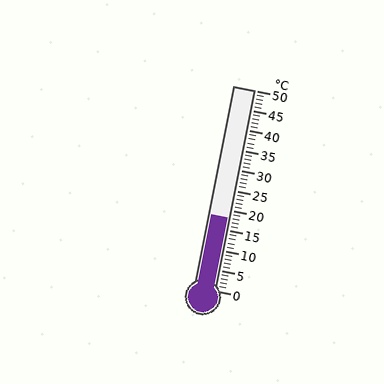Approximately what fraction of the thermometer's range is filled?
The thermometer is filled to approximately 35% of its range.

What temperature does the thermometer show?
The thermometer shows approximately 18°C.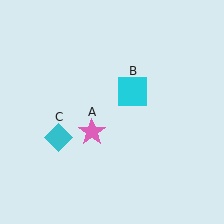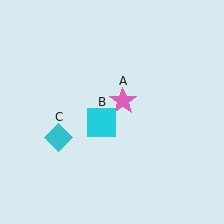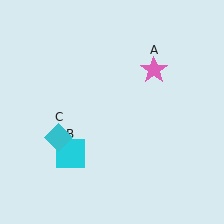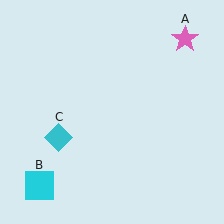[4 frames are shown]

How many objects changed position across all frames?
2 objects changed position: pink star (object A), cyan square (object B).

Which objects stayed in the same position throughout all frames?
Cyan diamond (object C) remained stationary.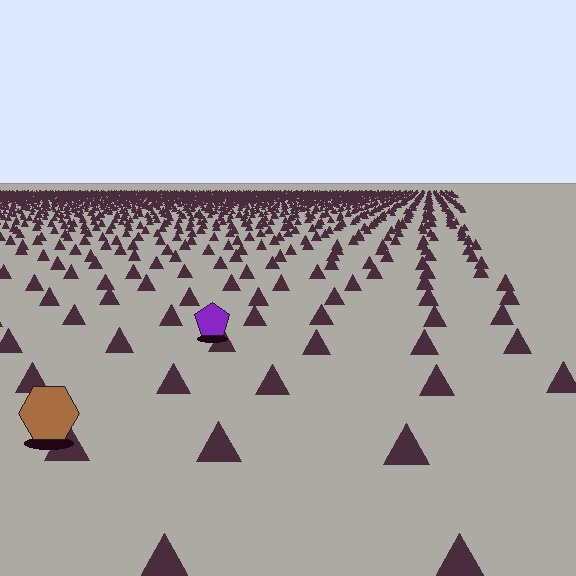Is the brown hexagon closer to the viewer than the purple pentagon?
Yes. The brown hexagon is closer — you can tell from the texture gradient: the ground texture is coarser near it.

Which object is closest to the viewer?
The brown hexagon is closest. The texture marks near it are larger and more spread out.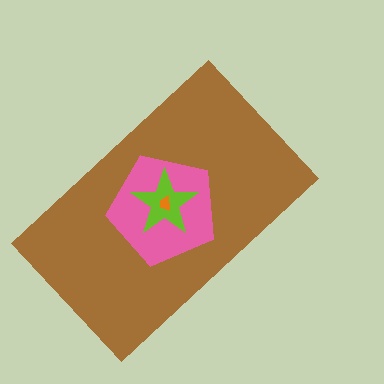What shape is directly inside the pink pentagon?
The lime star.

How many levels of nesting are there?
4.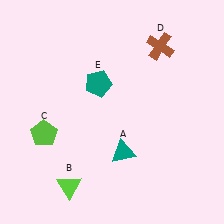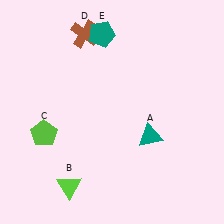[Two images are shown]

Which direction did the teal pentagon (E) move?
The teal pentagon (E) moved up.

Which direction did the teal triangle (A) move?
The teal triangle (A) moved right.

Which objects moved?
The objects that moved are: the teal triangle (A), the brown cross (D), the teal pentagon (E).